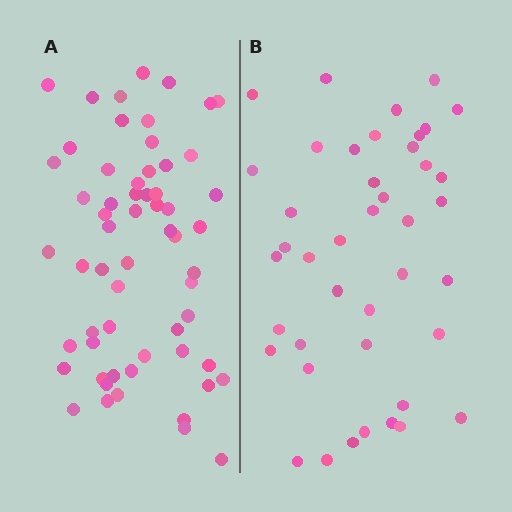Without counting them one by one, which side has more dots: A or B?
Region A (the left region) has more dots.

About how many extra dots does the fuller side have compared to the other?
Region A has approximately 20 more dots than region B.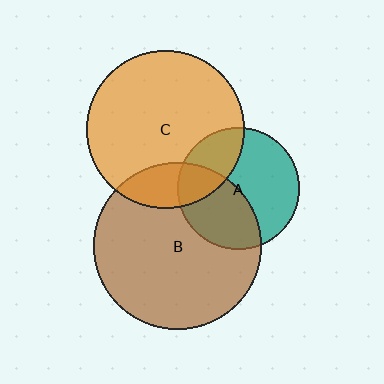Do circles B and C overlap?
Yes.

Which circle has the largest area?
Circle B (brown).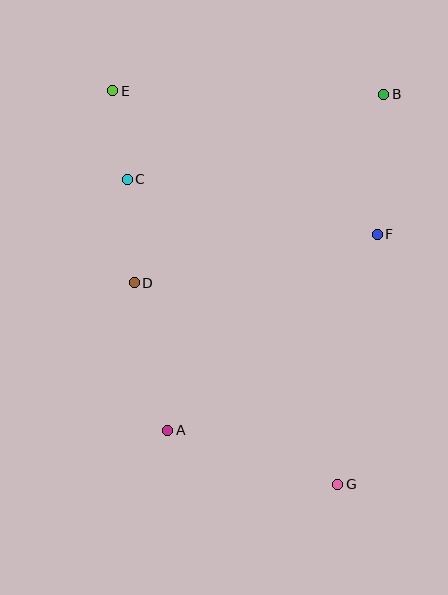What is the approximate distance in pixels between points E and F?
The distance between E and F is approximately 301 pixels.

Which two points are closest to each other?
Points C and E are closest to each other.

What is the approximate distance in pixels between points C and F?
The distance between C and F is approximately 256 pixels.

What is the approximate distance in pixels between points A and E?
The distance between A and E is approximately 344 pixels.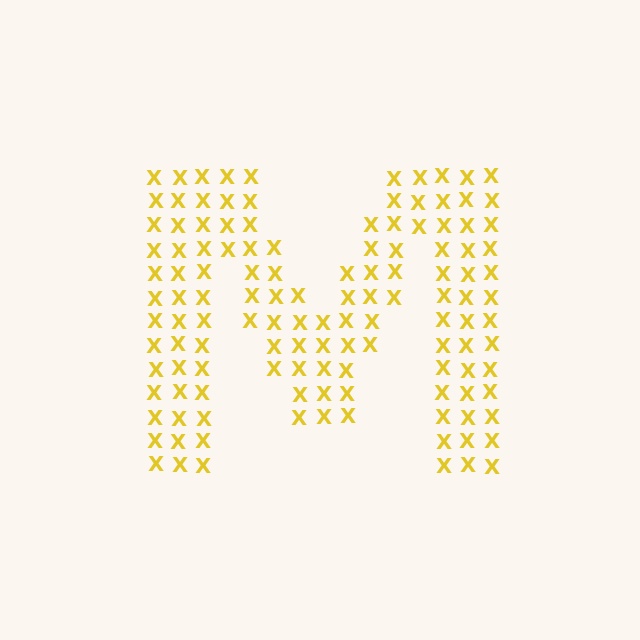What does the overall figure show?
The overall figure shows the letter M.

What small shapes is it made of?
It is made of small letter X's.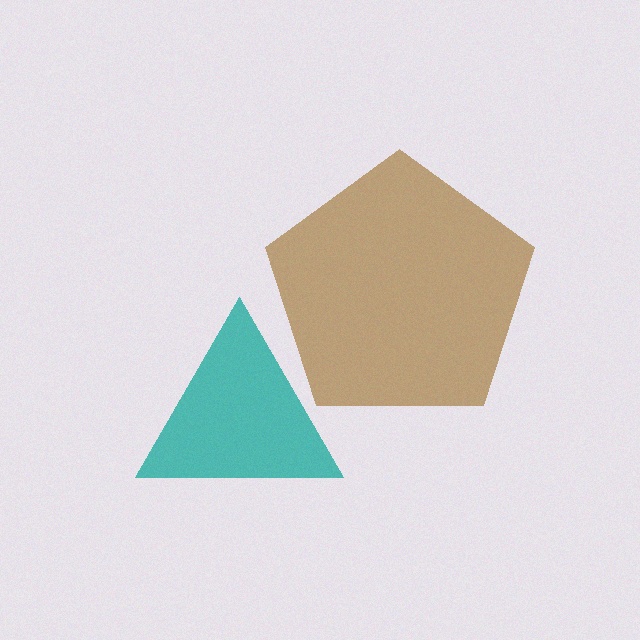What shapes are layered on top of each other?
The layered shapes are: a brown pentagon, a teal triangle.